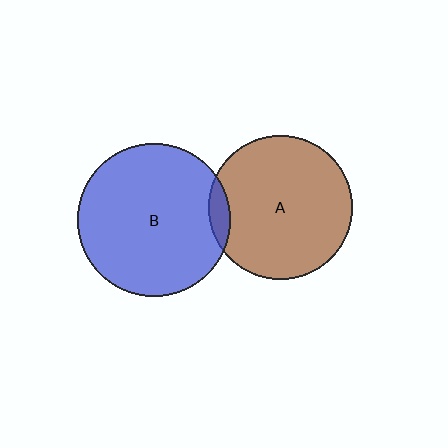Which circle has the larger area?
Circle B (blue).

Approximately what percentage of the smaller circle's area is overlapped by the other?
Approximately 5%.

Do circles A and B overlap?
Yes.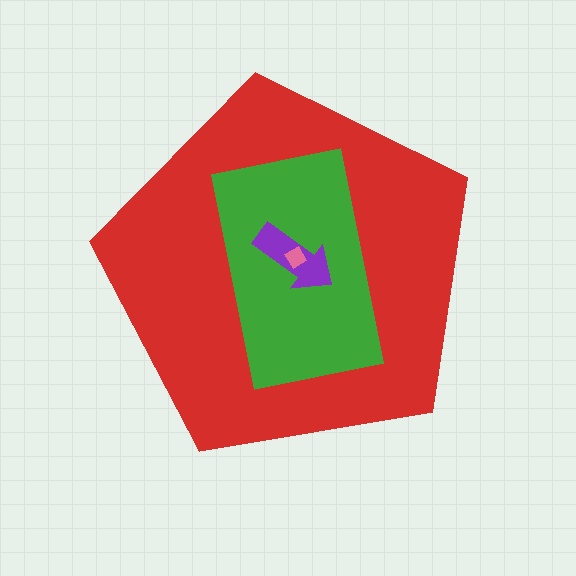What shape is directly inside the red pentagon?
The green rectangle.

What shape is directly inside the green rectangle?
The purple arrow.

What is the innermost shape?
The pink diamond.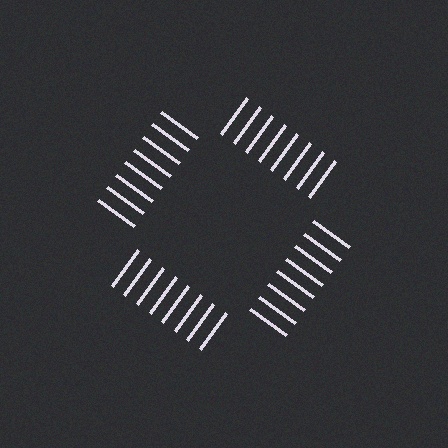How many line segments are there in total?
32 — 8 along each of the 4 edges.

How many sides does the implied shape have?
4 sides — the line-ends trace a square.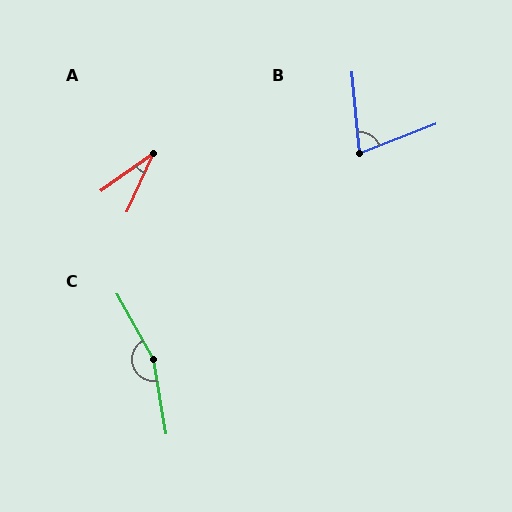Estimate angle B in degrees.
Approximately 74 degrees.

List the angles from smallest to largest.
A (31°), B (74°), C (161°).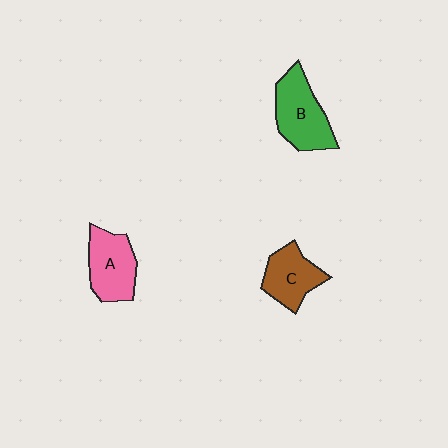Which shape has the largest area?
Shape B (green).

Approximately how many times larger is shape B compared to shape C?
Approximately 1.3 times.